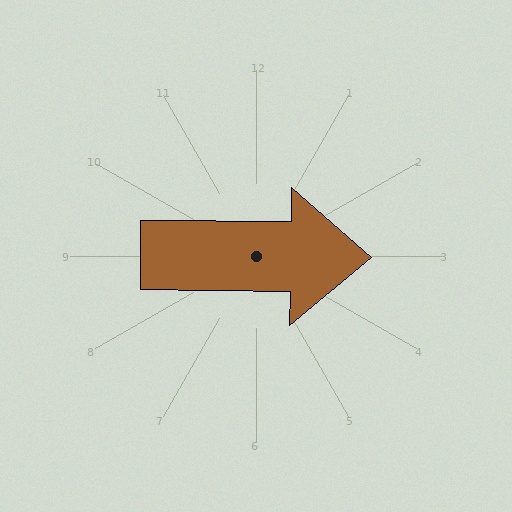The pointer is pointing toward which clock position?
Roughly 3 o'clock.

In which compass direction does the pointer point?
East.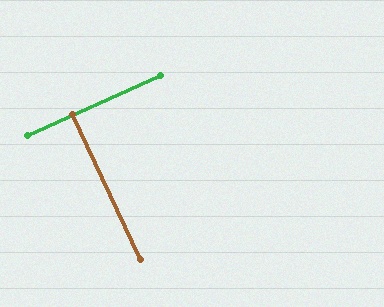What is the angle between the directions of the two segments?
Approximately 90 degrees.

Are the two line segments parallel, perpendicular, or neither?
Perpendicular — they meet at approximately 90°.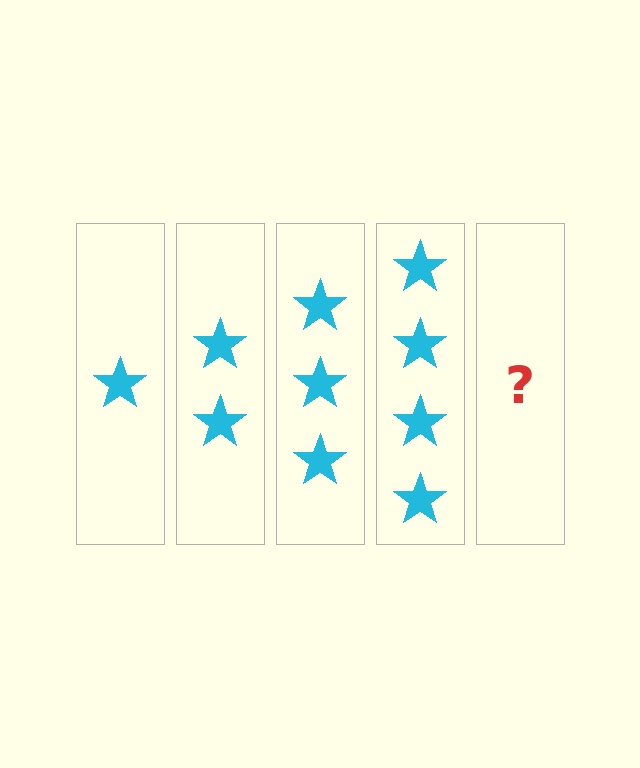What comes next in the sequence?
The next element should be 5 stars.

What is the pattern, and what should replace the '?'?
The pattern is that each step adds one more star. The '?' should be 5 stars.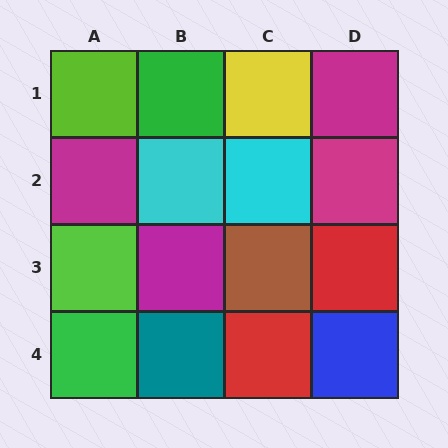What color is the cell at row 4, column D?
Blue.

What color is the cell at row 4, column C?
Red.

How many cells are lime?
2 cells are lime.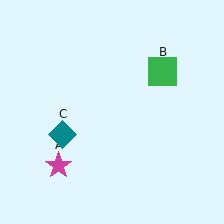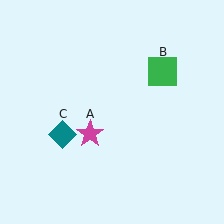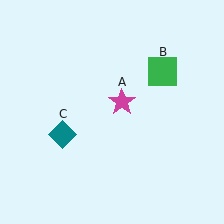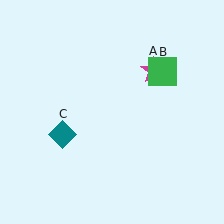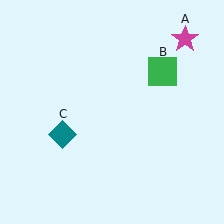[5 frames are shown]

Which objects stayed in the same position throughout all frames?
Green square (object B) and teal diamond (object C) remained stationary.